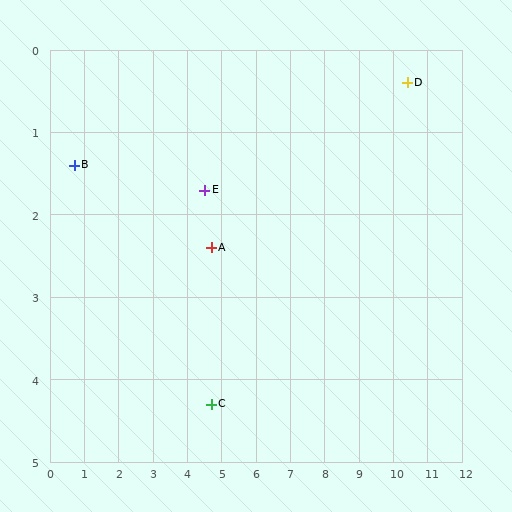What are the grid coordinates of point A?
Point A is at approximately (4.7, 2.4).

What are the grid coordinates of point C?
Point C is at approximately (4.7, 4.3).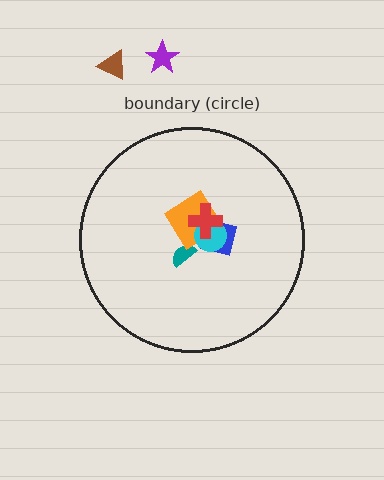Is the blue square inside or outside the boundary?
Inside.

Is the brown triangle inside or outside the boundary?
Outside.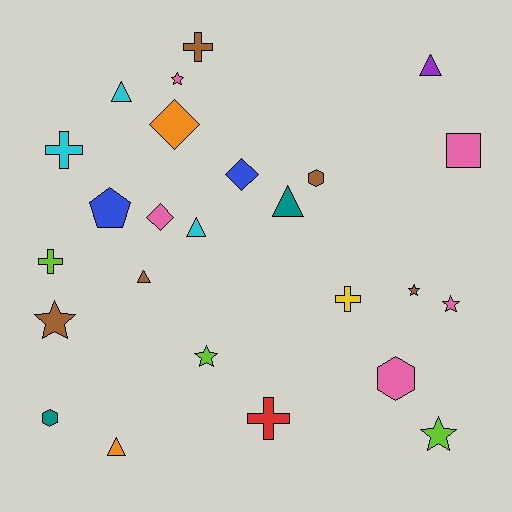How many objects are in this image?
There are 25 objects.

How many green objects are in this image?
There are no green objects.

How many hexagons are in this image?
There are 3 hexagons.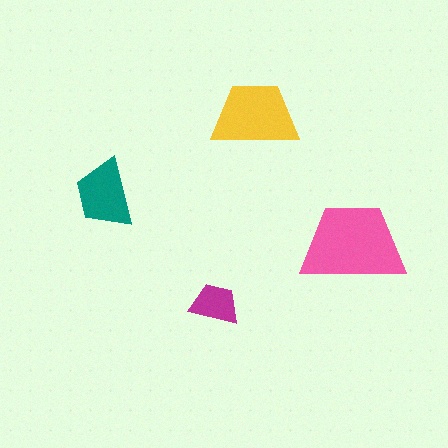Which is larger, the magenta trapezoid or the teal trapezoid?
The teal one.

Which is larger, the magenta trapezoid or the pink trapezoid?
The pink one.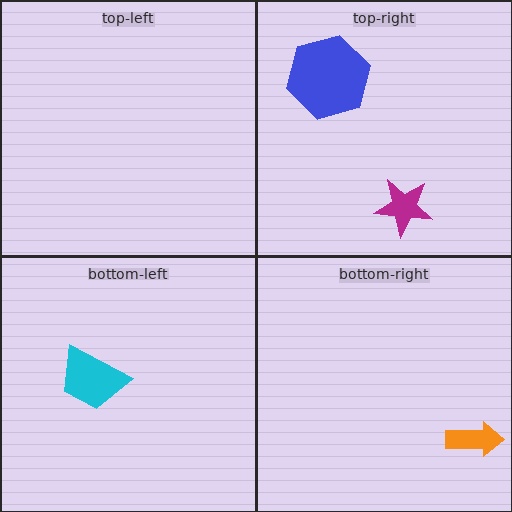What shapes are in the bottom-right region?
The orange arrow.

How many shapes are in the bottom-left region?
1.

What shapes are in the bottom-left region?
The cyan trapezoid.